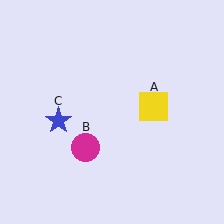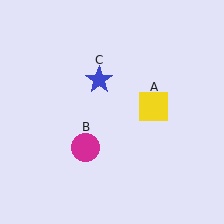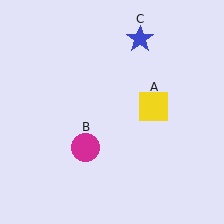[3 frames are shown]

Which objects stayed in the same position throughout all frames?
Yellow square (object A) and magenta circle (object B) remained stationary.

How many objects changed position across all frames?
1 object changed position: blue star (object C).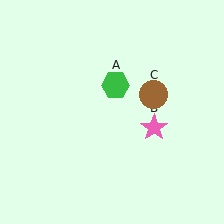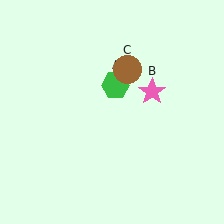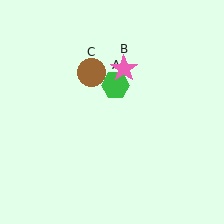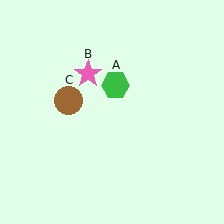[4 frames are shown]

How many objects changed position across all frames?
2 objects changed position: pink star (object B), brown circle (object C).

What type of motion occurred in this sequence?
The pink star (object B), brown circle (object C) rotated counterclockwise around the center of the scene.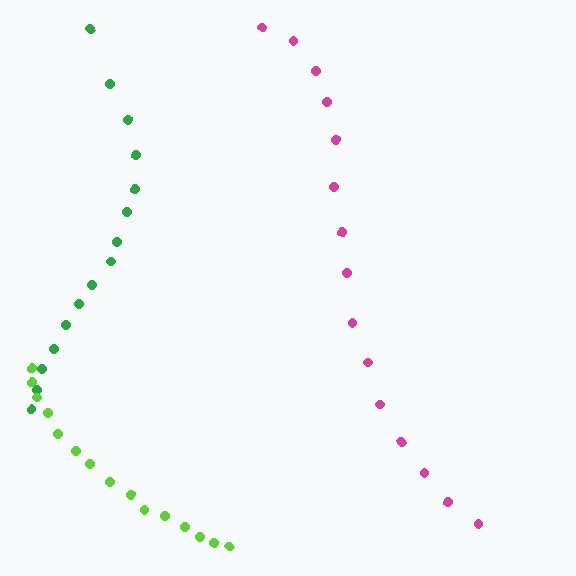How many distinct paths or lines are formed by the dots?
There are 3 distinct paths.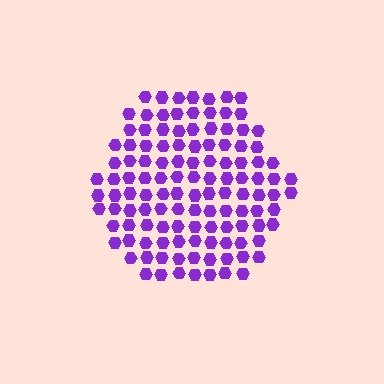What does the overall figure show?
The overall figure shows a hexagon.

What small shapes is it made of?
It is made of small hexagons.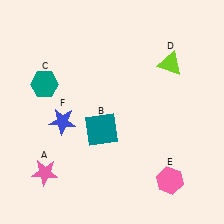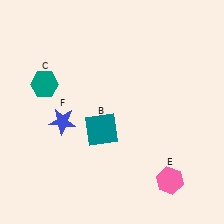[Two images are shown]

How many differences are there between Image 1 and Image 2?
There are 2 differences between the two images.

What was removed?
The pink star (A), the lime triangle (D) were removed in Image 2.